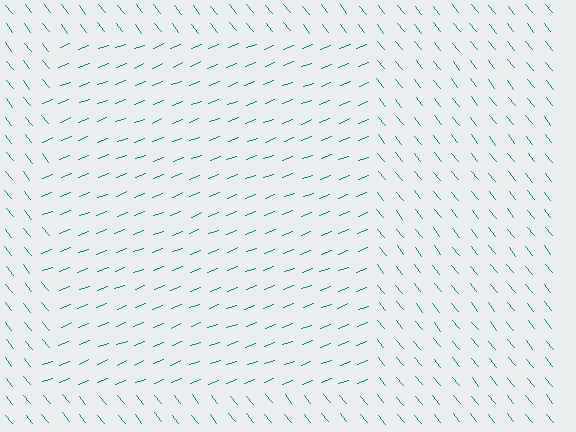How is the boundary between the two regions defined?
The boundary is defined purely by a change in line orientation (approximately 73 degrees difference). All lines are the same color and thickness.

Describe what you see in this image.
The image is filled with small teal line segments. A rectangle region in the image has lines oriented differently from the surrounding lines, creating a visible texture boundary.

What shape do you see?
I see a rectangle.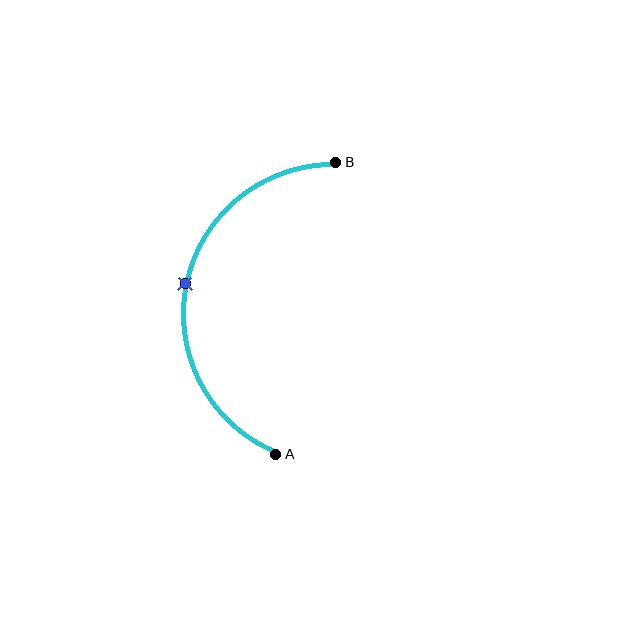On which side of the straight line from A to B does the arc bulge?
The arc bulges to the left of the straight line connecting A and B.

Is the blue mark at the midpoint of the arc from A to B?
Yes. The blue mark lies on the arc at equal arc-length from both A and B — it is the arc midpoint.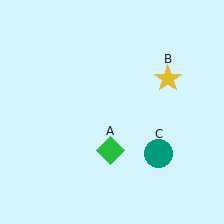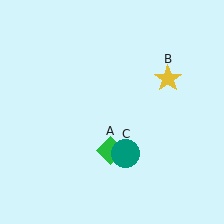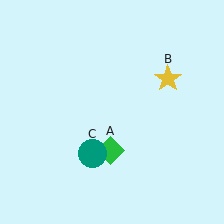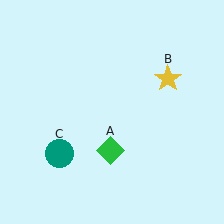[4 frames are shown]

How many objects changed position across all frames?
1 object changed position: teal circle (object C).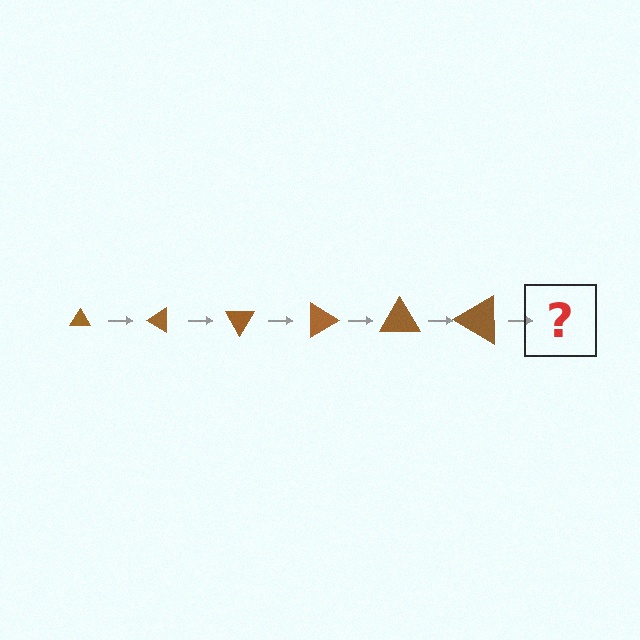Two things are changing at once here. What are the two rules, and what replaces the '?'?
The two rules are that the triangle grows larger each step and it rotates 30 degrees each step. The '?' should be a triangle, larger than the previous one and rotated 180 degrees from the start.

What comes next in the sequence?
The next element should be a triangle, larger than the previous one and rotated 180 degrees from the start.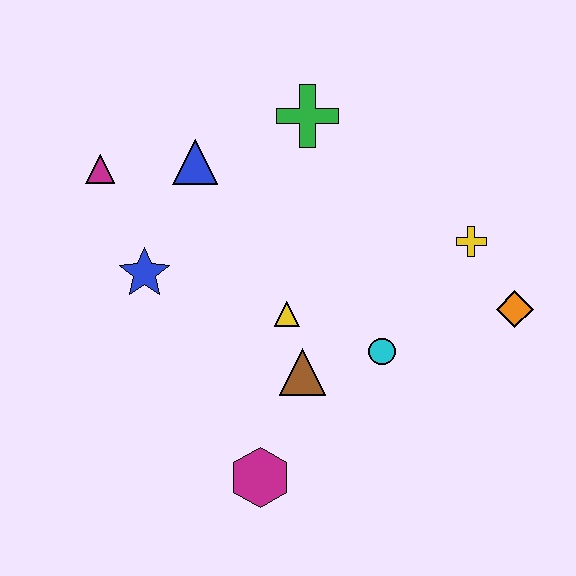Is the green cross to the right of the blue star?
Yes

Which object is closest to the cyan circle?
The brown triangle is closest to the cyan circle.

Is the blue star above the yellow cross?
No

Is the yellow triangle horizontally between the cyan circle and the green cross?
No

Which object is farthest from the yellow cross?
The magenta triangle is farthest from the yellow cross.